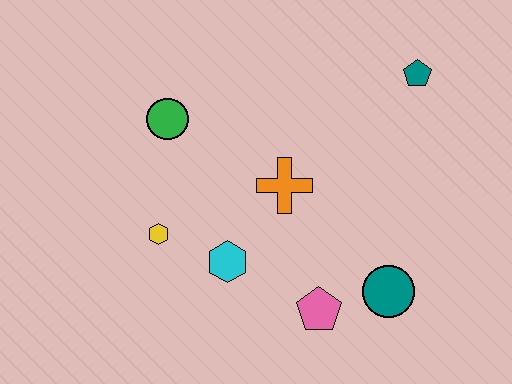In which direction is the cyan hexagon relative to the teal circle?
The cyan hexagon is to the left of the teal circle.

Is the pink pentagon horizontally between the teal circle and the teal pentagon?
No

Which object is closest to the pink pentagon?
The teal circle is closest to the pink pentagon.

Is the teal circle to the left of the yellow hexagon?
No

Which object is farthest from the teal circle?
The green circle is farthest from the teal circle.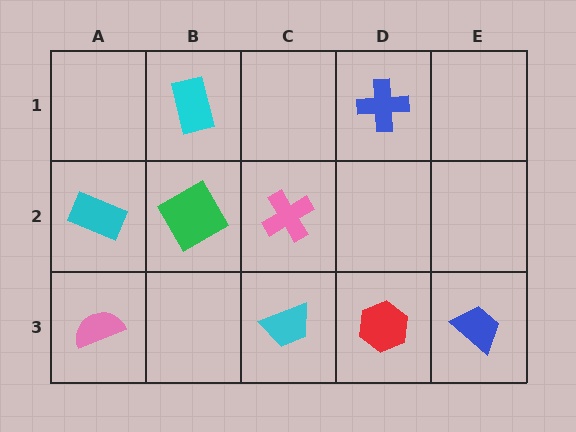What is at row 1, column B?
A cyan rectangle.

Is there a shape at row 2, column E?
No, that cell is empty.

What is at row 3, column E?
A blue trapezoid.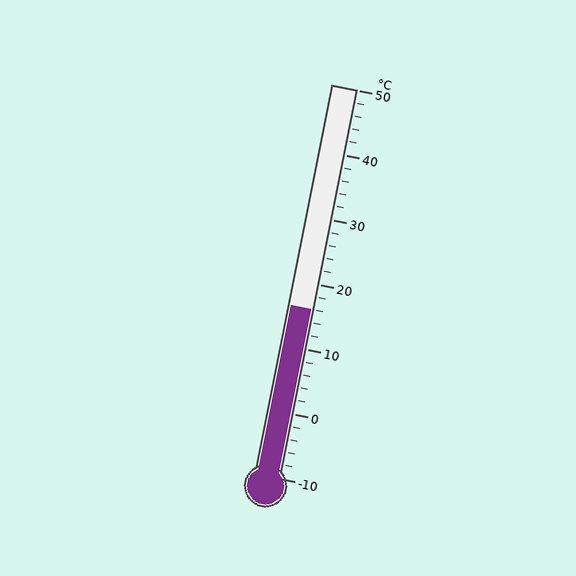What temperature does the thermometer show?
The thermometer shows approximately 16°C.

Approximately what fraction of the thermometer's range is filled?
The thermometer is filled to approximately 45% of its range.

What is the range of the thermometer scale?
The thermometer scale ranges from -10°C to 50°C.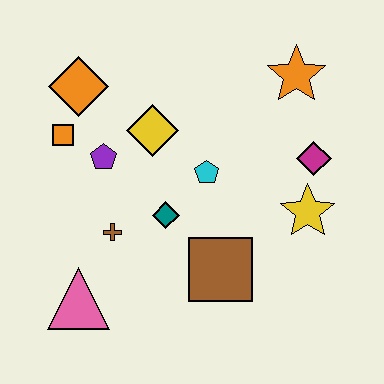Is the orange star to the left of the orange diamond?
No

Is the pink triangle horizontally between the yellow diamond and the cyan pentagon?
No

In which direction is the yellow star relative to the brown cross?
The yellow star is to the right of the brown cross.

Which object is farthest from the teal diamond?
The orange star is farthest from the teal diamond.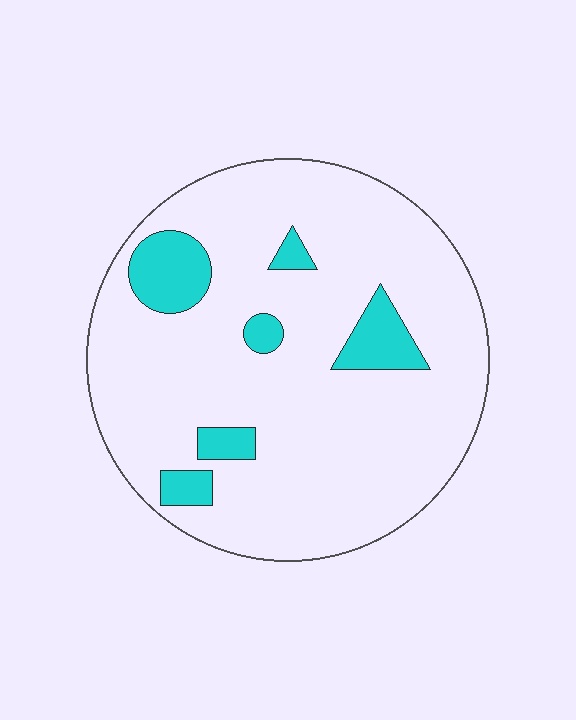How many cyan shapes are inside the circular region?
6.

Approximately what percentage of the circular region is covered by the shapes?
Approximately 15%.